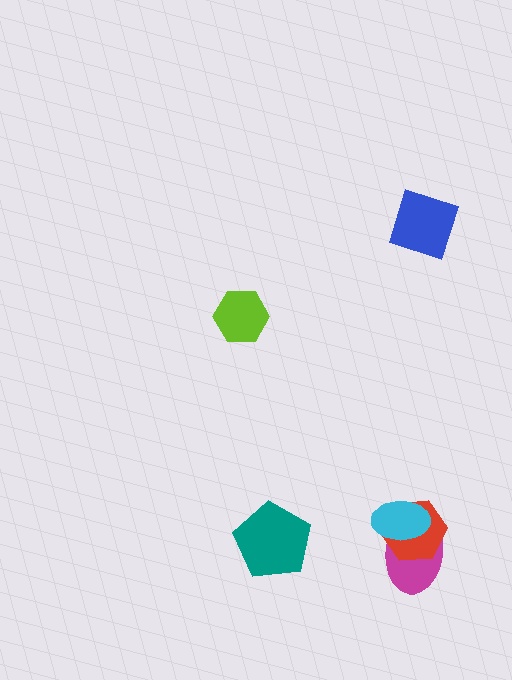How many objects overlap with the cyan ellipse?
2 objects overlap with the cyan ellipse.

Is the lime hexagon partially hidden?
No, no other shape covers it.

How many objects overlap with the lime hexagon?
0 objects overlap with the lime hexagon.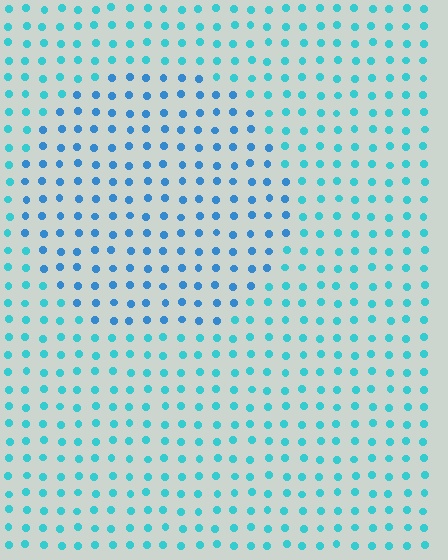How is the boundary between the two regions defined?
The boundary is defined purely by a slight shift in hue (about 26 degrees). Spacing, size, and orientation are identical on both sides.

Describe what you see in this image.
The image is filled with small cyan elements in a uniform arrangement. A circle-shaped region is visible where the elements are tinted to a slightly different hue, forming a subtle color boundary.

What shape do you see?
I see a circle.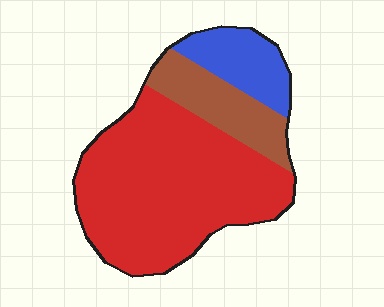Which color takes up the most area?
Red, at roughly 65%.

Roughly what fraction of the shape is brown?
Brown takes up about one sixth (1/6) of the shape.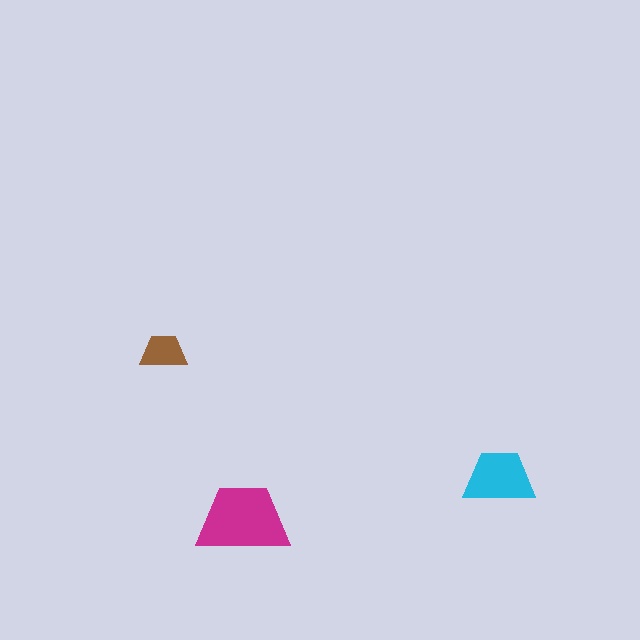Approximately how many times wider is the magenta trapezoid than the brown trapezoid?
About 2 times wider.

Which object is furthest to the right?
The cyan trapezoid is rightmost.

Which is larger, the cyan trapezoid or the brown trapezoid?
The cyan one.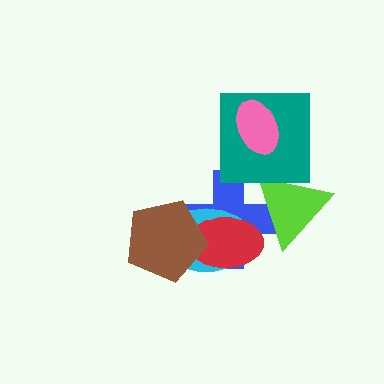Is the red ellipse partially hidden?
Yes, it is partially covered by another shape.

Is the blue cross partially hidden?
Yes, it is partially covered by another shape.